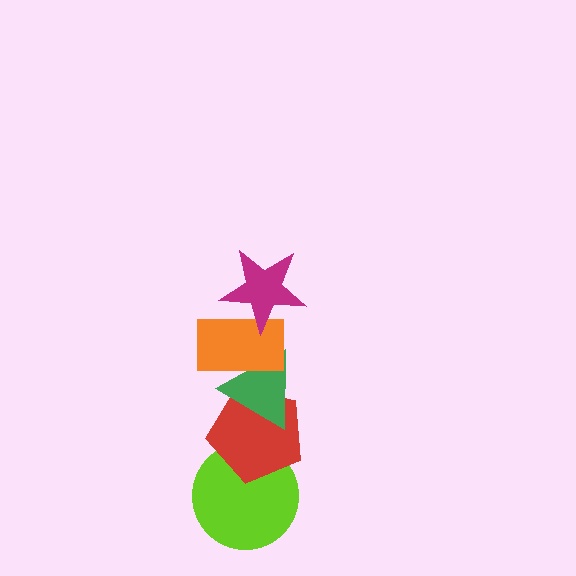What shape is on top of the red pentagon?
The green triangle is on top of the red pentagon.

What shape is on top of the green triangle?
The orange rectangle is on top of the green triangle.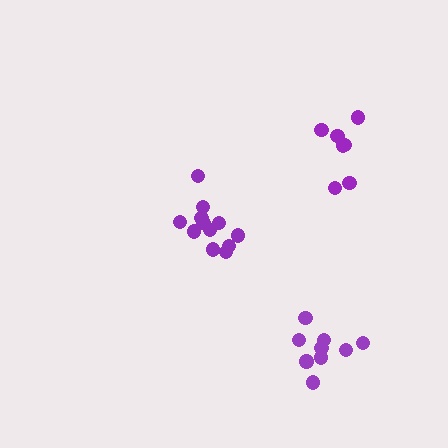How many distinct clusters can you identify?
There are 3 distinct clusters.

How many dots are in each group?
Group 1: 12 dots, Group 2: 7 dots, Group 3: 9 dots (28 total).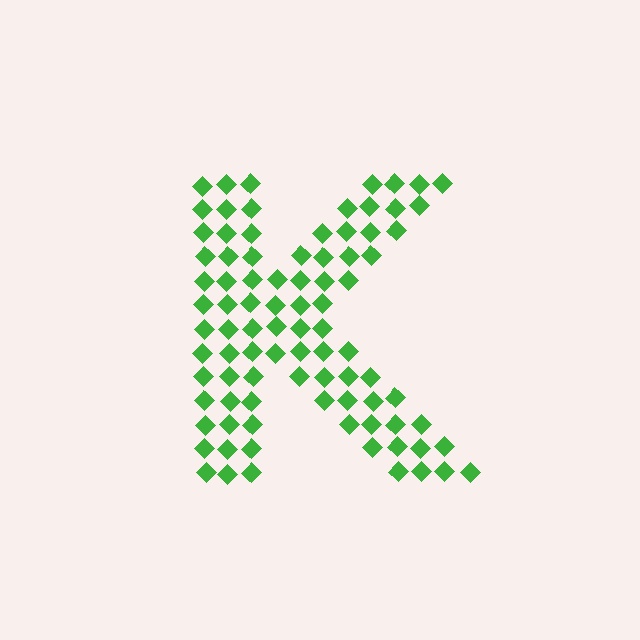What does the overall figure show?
The overall figure shows the letter K.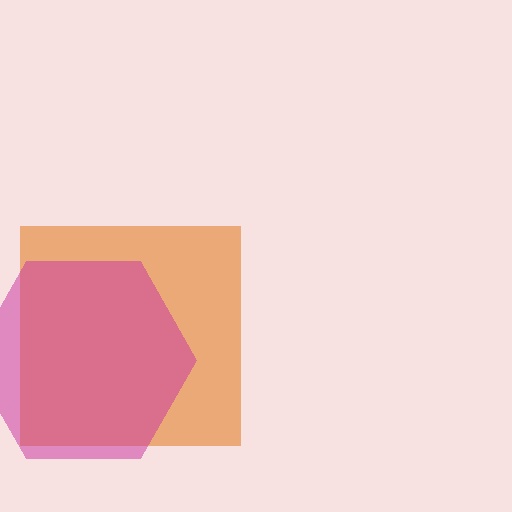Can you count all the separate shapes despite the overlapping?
Yes, there are 2 separate shapes.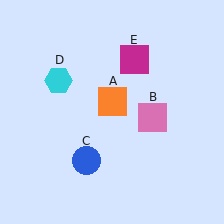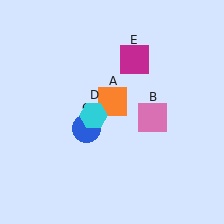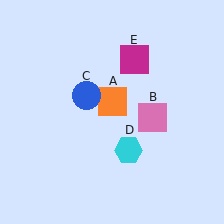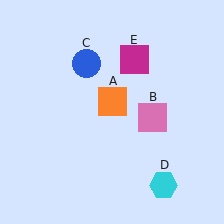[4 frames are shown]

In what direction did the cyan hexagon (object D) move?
The cyan hexagon (object D) moved down and to the right.